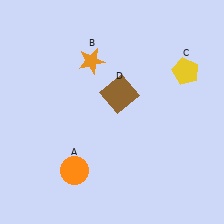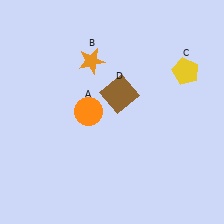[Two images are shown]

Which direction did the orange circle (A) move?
The orange circle (A) moved up.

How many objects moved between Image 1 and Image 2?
1 object moved between the two images.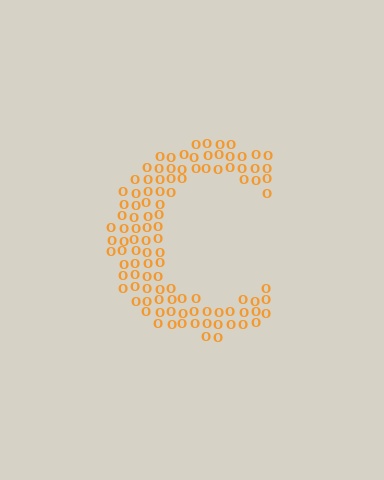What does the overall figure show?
The overall figure shows the letter C.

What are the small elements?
The small elements are letter O's.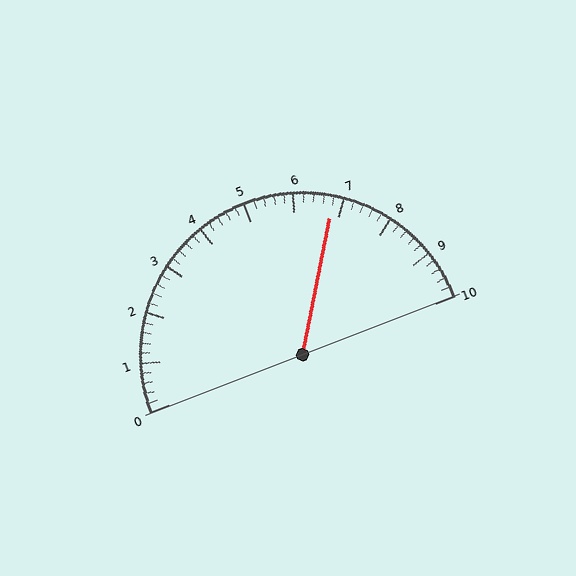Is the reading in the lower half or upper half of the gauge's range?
The reading is in the upper half of the range (0 to 10).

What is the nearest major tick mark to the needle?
The nearest major tick mark is 7.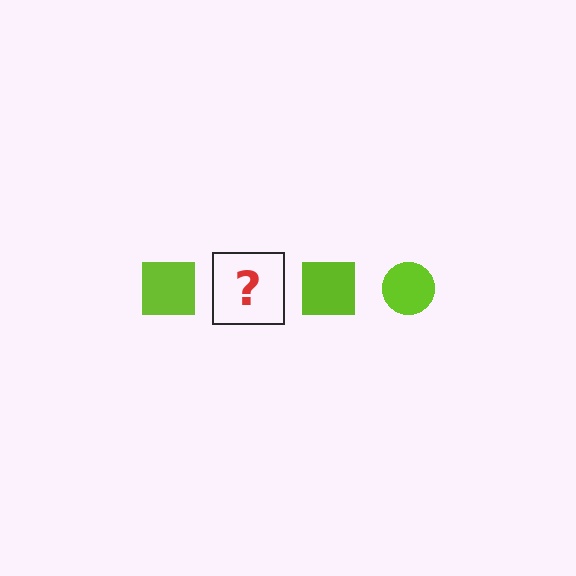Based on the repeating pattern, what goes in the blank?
The blank should be a lime circle.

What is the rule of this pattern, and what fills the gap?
The rule is that the pattern cycles through square, circle shapes in lime. The gap should be filled with a lime circle.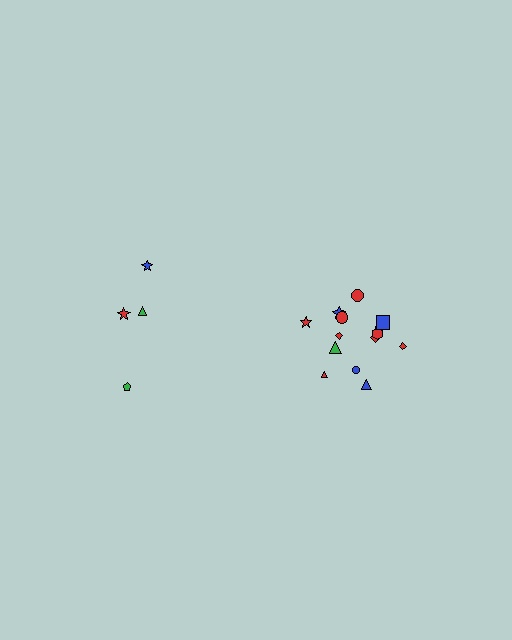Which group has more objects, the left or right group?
The right group.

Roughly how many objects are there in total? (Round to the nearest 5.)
Roughly 20 objects in total.